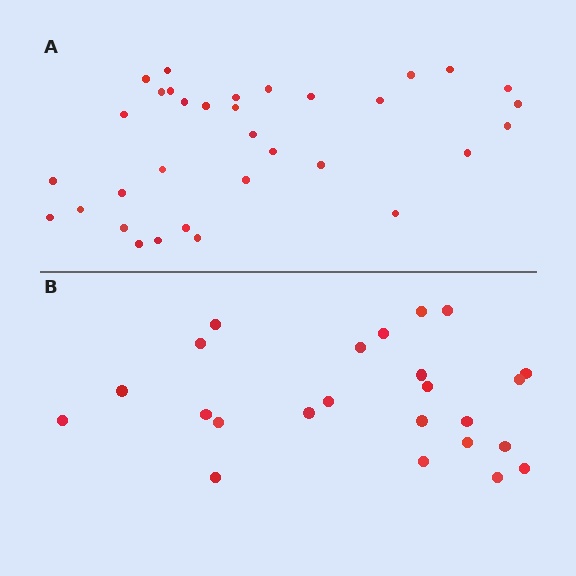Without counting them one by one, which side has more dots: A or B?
Region A (the top region) has more dots.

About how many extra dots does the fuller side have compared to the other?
Region A has roughly 8 or so more dots than region B.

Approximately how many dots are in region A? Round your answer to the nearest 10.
About 30 dots. (The exact count is 33, which rounds to 30.)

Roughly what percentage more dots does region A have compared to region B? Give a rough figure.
About 40% more.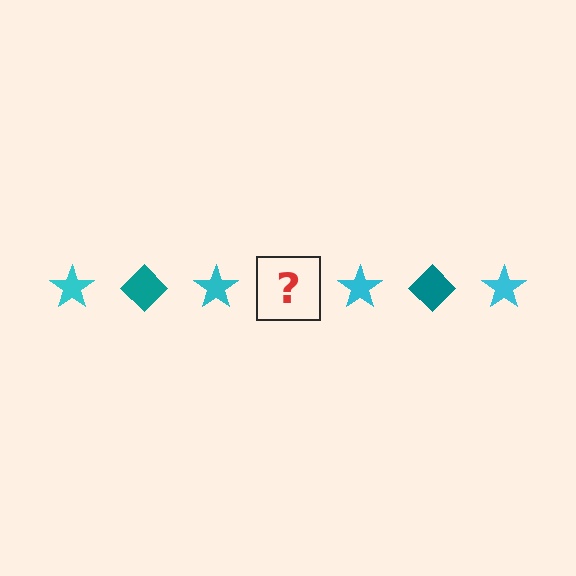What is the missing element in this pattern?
The missing element is a teal diamond.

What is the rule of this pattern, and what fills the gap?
The rule is that the pattern alternates between cyan star and teal diamond. The gap should be filled with a teal diamond.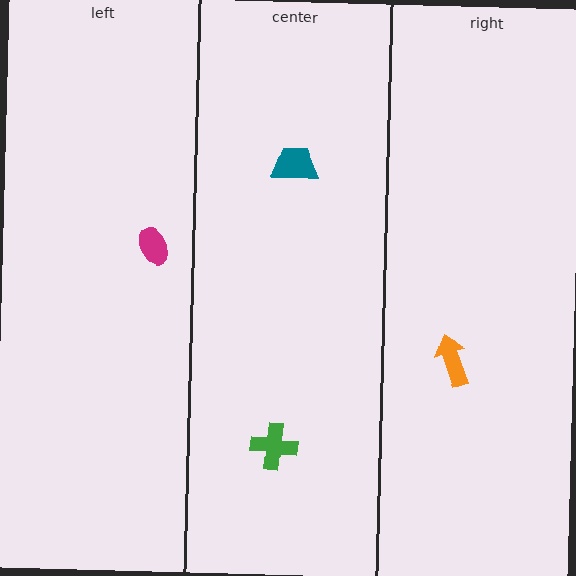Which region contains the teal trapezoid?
The center region.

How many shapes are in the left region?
1.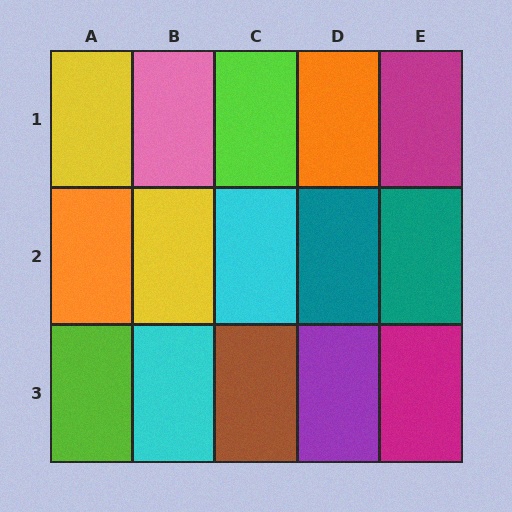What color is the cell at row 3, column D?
Purple.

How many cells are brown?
1 cell is brown.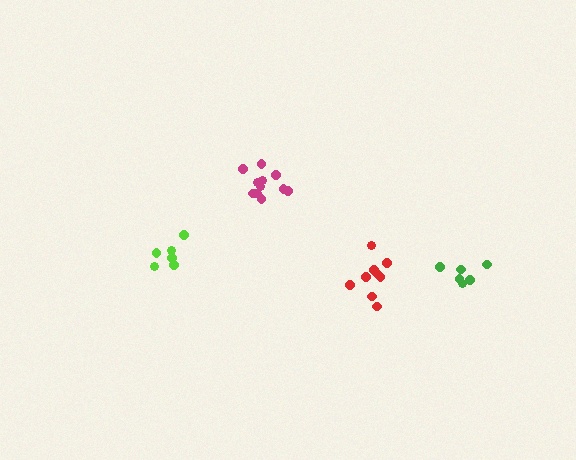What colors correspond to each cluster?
The clusters are colored: green, magenta, lime, red.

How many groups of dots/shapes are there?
There are 4 groups.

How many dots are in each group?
Group 1: 6 dots, Group 2: 11 dots, Group 3: 6 dots, Group 4: 9 dots (32 total).